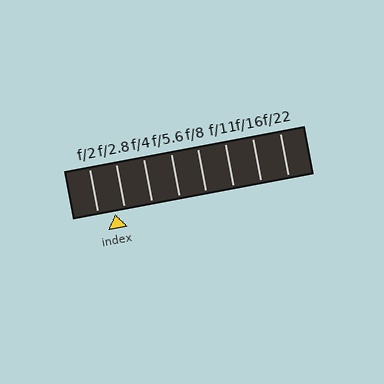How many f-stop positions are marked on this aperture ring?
There are 8 f-stop positions marked.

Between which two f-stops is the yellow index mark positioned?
The index mark is between f/2 and f/2.8.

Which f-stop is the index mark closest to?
The index mark is closest to f/2.8.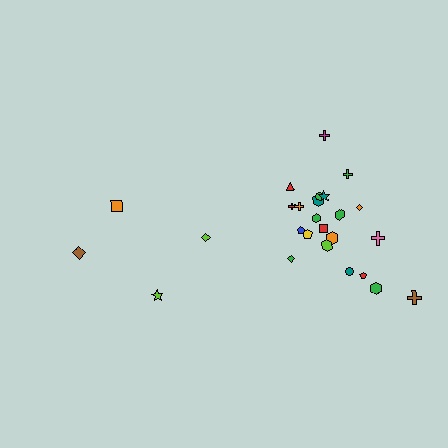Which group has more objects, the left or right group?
The right group.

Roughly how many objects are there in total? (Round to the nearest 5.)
Roughly 25 objects in total.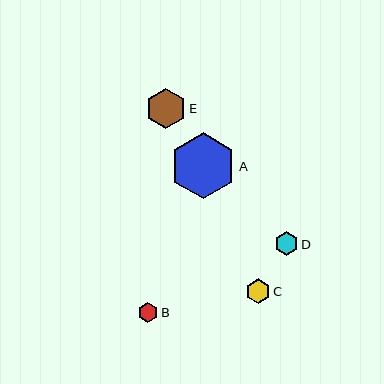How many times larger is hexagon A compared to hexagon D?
Hexagon A is approximately 2.8 times the size of hexagon D.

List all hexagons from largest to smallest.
From largest to smallest: A, E, C, D, B.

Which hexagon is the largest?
Hexagon A is the largest with a size of approximately 66 pixels.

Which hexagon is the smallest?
Hexagon B is the smallest with a size of approximately 20 pixels.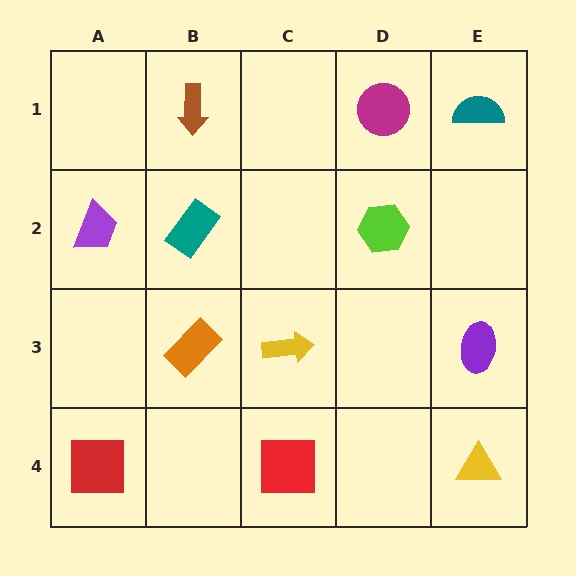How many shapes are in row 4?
3 shapes.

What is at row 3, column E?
A purple ellipse.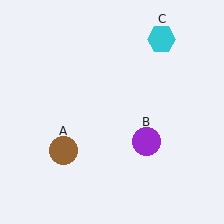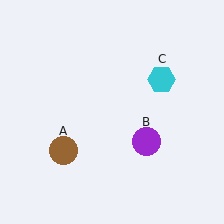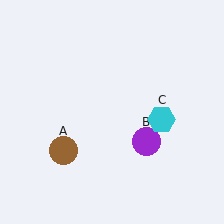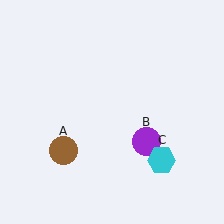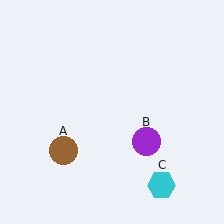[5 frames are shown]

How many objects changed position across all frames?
1 object changed position: cyan hexagon (object C).